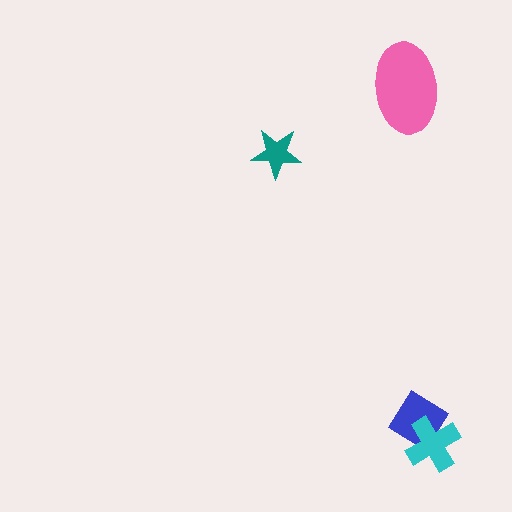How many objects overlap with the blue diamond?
1 object overlaps with the blue diamond.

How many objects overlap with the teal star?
0 objects overlap with the teal star.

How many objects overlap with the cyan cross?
1 object overlaps with the cyan cross.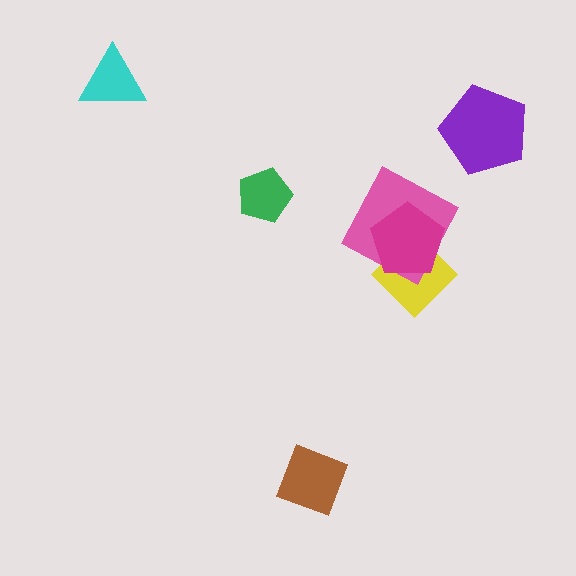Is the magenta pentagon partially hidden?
No, no other shape covers it.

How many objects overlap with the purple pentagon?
0 objects overlap with the purple pentagon.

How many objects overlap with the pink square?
2 objects overlap with the pink square.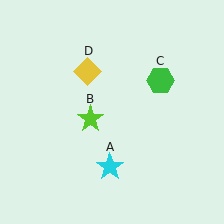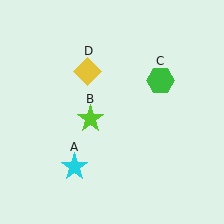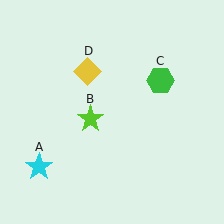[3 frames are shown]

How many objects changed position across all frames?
1 object changed position: cyan star (object A).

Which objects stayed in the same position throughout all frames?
Lime star (object B) and green hexagon (object C) and yellow diamond (object D) remained stationary.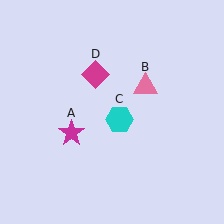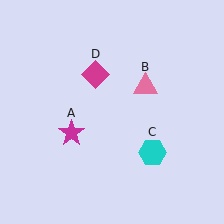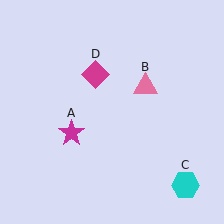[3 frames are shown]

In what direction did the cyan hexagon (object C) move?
The cyan hexagon (object C) moved down and to the right.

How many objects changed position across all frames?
1 object changed position: cyan hexagon (object C).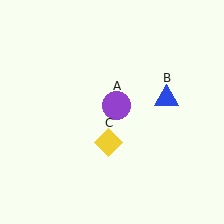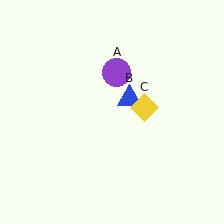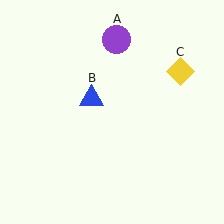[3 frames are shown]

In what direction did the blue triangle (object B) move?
The blue triangle (object B) moved left.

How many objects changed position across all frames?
3 objects changed position: purple circle (object A), blue triangle (object B), yellow diamond (object C).